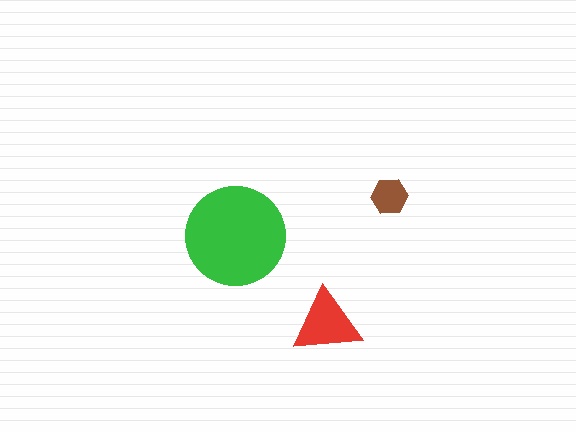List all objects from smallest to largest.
The brown hexagon, the red triangle, the green circle.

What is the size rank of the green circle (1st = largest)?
1st.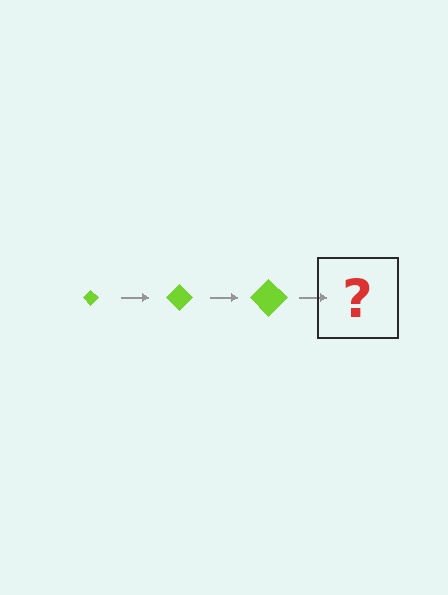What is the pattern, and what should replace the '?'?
The pattern is that the diamond gets progressively larger each step. The '?' should be a lime diamond, larger than the previous one.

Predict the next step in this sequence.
The next step is a lime diamond, larger than the previous one.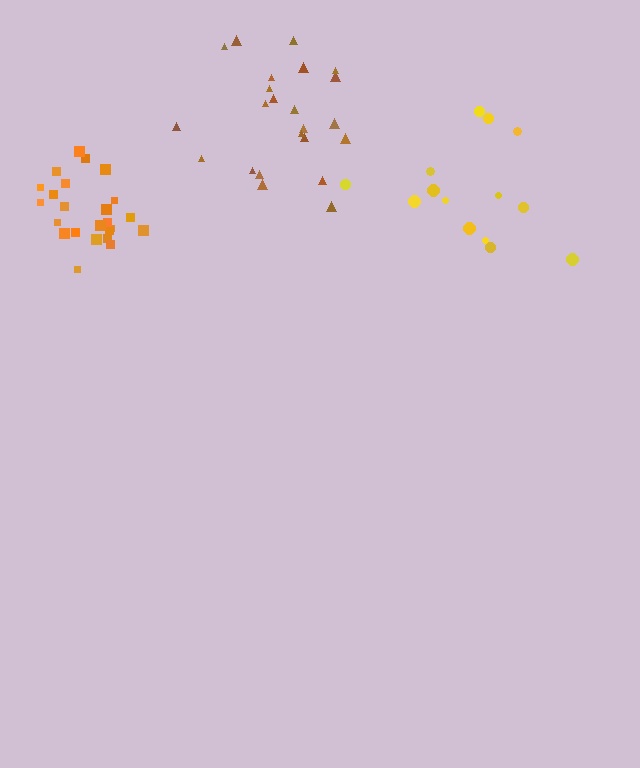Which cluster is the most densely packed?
Orange.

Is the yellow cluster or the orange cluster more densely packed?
Orange.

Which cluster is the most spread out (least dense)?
Yellow.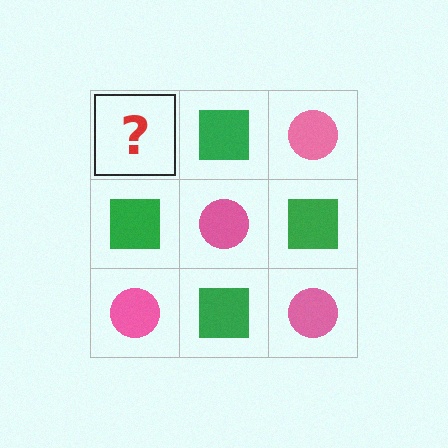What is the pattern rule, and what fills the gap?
The rule is that it alternates pink circle and green square in a checkerboard pattern. The gap should be filled with a pink circle.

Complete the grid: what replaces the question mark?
The question mark should be replaced with a pink circle.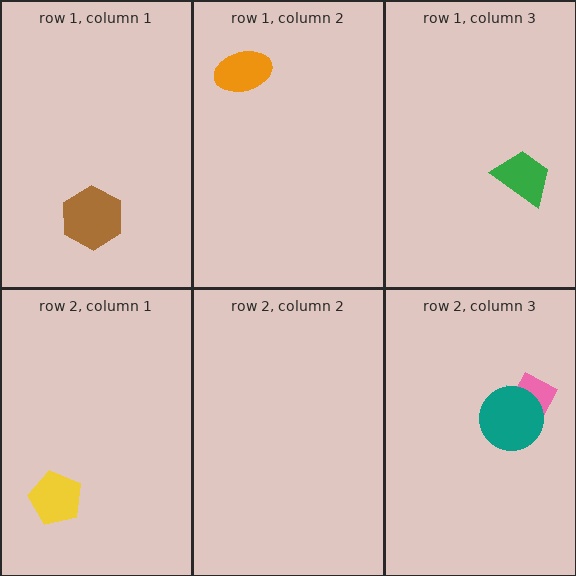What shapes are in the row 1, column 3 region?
The green trapezoid.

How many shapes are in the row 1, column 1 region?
1.